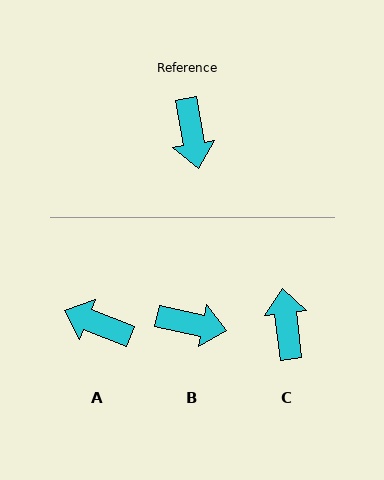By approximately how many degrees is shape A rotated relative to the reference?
Approximately 122 degrees clockwise.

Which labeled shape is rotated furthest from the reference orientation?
C, about 177 degrees away.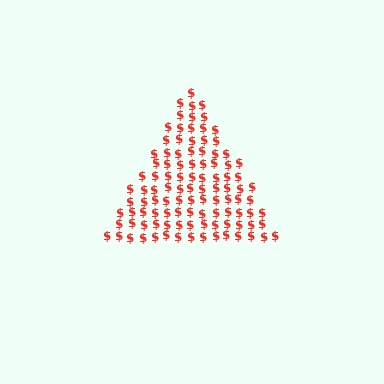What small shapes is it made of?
It is made of small dollar signs.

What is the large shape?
The large shape is a triangle.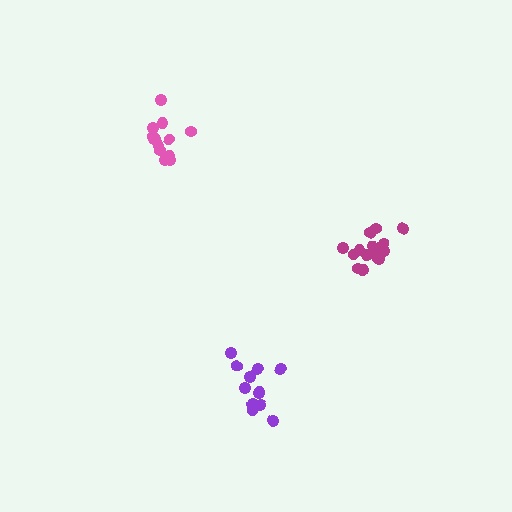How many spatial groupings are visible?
There are 3 spatial groupings.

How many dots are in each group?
Group 1: 17 dots, Group 2: 13 dots, Group 3: 12 dots (42 total).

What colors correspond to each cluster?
The clusters are colored: magenta, purple, pink.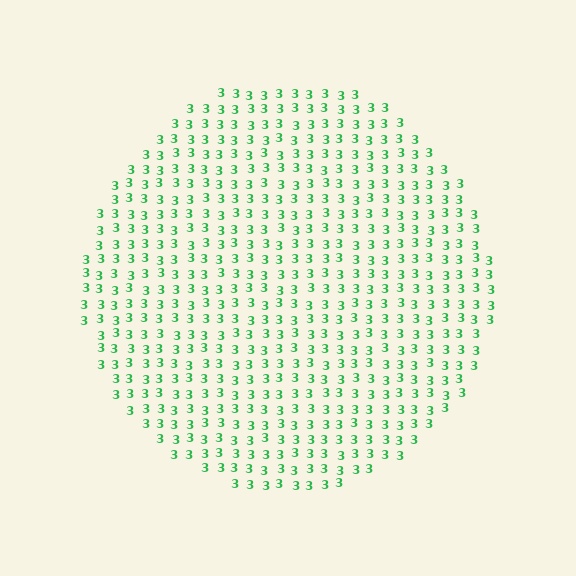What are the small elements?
The small elements are digit 3's.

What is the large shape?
The large shape is a circle.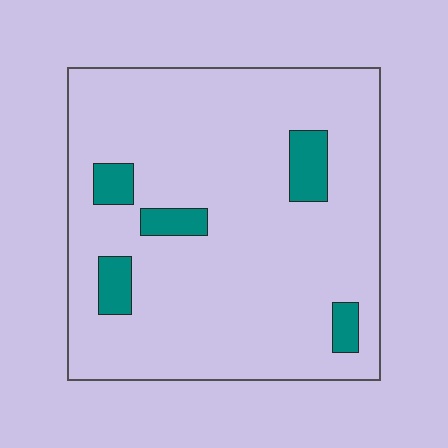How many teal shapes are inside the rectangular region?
5.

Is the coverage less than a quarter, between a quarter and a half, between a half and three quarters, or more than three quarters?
Less than a quarter.